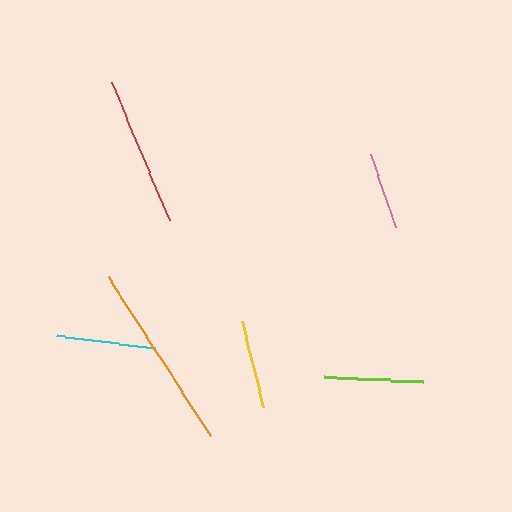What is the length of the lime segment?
The lime segment is approximately 99 pixels long.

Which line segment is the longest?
The orange line is the longest at approximately 189 pixels.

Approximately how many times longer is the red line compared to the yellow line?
The red line is approximately 1.7 times the length of the yellow line.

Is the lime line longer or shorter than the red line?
The red line is longer than the lime line.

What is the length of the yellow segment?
The yellow segment is approximately 89 pixels long.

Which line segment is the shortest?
The pink line is the shortest at approximately 76 pixels.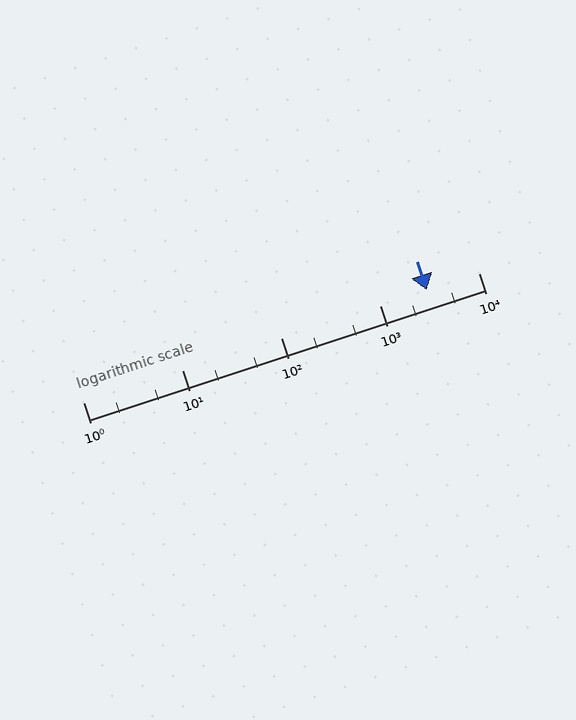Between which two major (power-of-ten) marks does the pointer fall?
The pointer is between 1000 and 10000.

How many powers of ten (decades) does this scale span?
The scale spans 4 decades, from 1 to 10000.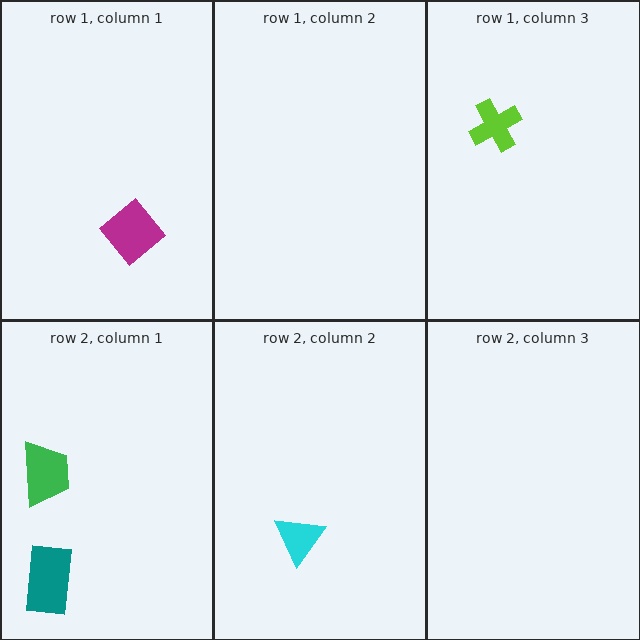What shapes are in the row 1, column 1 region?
The magenta diamond.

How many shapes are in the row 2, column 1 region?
2.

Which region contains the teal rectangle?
The row 2, column 1 region.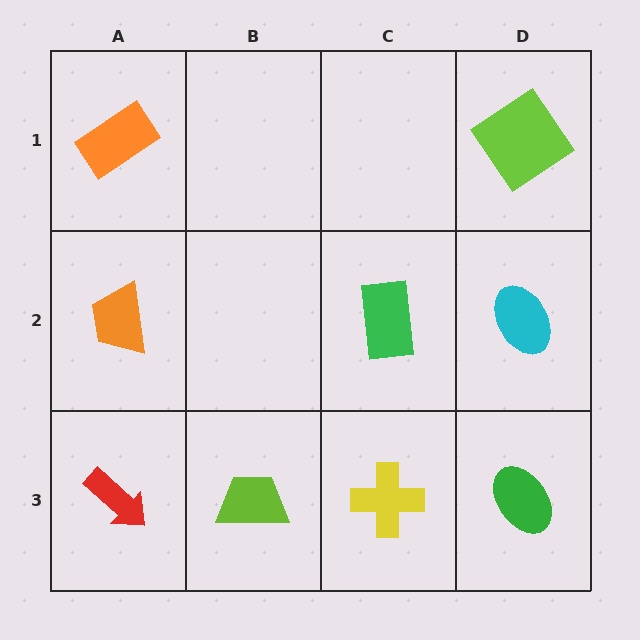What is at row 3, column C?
A yellow cross.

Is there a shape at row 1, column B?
No, that cell is empty.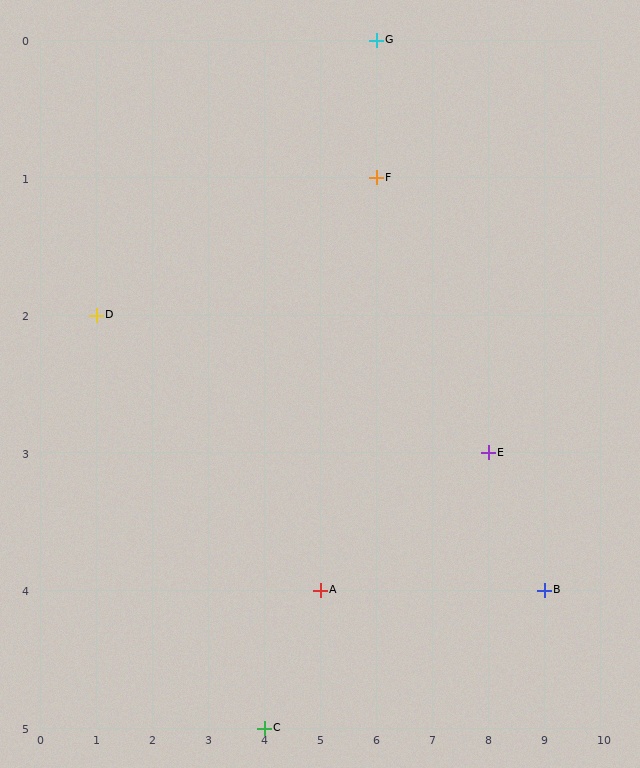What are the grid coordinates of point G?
Point G is at grid coordinates (6, 0).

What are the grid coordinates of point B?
Point B is at grid coordinates (9, 4).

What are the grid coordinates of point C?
Point C is at grid coordinates (4, 5).